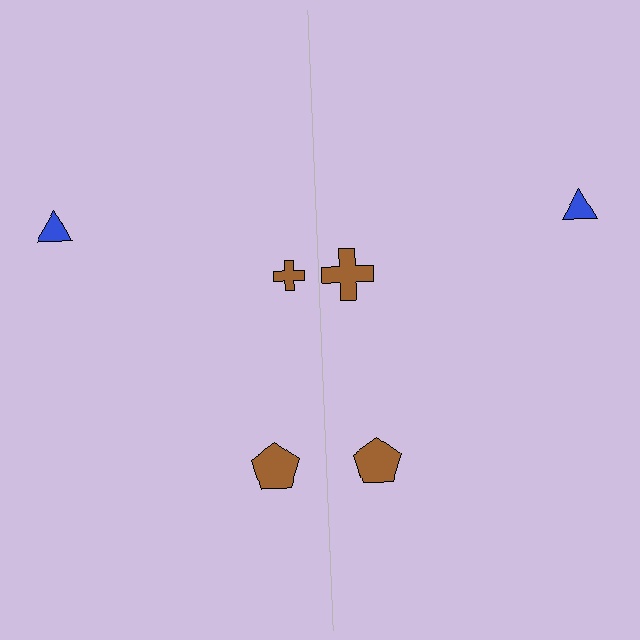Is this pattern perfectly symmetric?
No, the pattern is not perfectly symmetric. The brown cross on the right side has a different size than its mirror counterpart.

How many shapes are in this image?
There are 6 shapes in this image.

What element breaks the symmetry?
The brown cross on the right side has a different size than its mirror counterpart.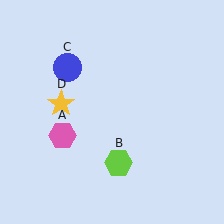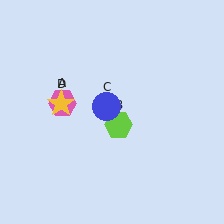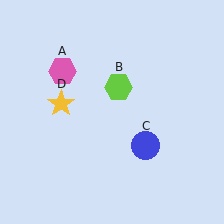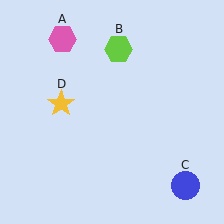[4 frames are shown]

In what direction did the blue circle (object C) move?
The blue circle (object C) moved down and to the right.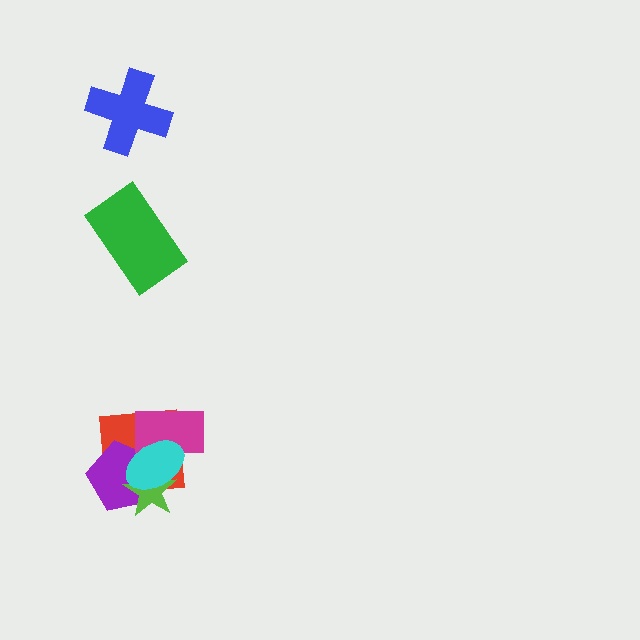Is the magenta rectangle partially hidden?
Yes, it is partially covered by another shape.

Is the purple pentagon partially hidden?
Yes, it is partially covered by another shape.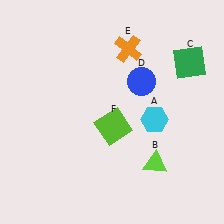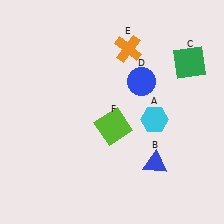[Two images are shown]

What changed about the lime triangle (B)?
In Image 1, B is lime. In Image 2, it changed to blue.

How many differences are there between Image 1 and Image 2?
There is 1 difference between the two images.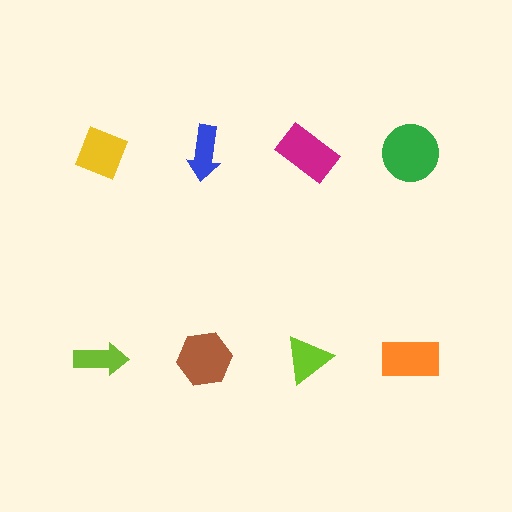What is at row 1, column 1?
A yellow diamond.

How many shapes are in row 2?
4 shapes.